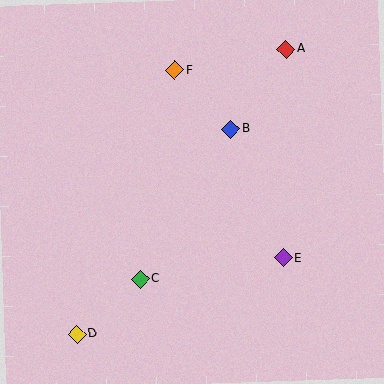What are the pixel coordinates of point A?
Point A is at (286, 49).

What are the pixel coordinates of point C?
Point C is at (140, 279).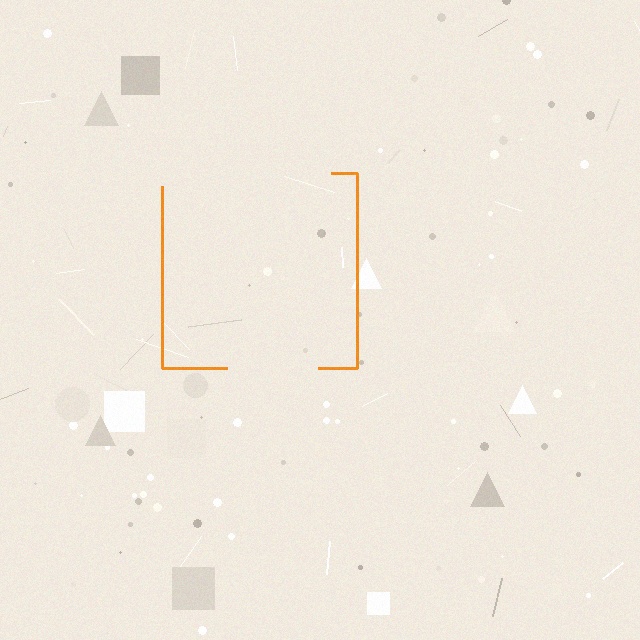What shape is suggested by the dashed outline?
The dashed outline suggests a square.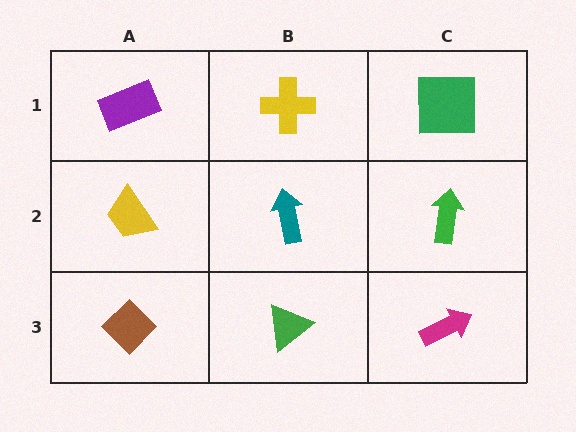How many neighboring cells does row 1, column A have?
2.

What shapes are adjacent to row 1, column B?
A teal arrow (row 2, column B), a purple rectangle (row 1, column A), a green square (row 1, column C).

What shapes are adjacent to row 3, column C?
A green arrow (row 2, column C), a green triangle (row 3, column B).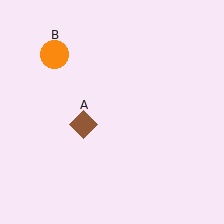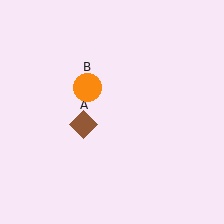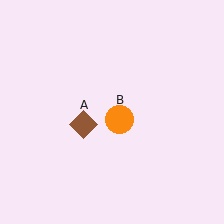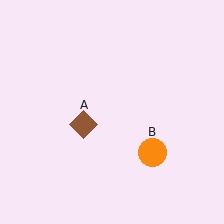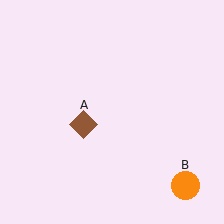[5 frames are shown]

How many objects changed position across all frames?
1 object changed position: orange circle (object B).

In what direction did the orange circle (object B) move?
The orange circle (object B) moved down and to the right.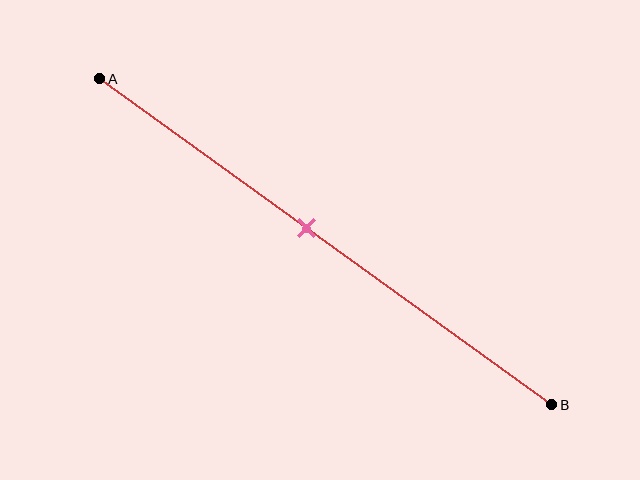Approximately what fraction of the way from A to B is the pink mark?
The pink mark is approximately 45% of the way from A to B.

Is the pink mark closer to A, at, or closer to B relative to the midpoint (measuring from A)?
The pink mark is closer to point A than the midpoint of segment AB.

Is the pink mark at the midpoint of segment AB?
No, the mark is at about 45% from A, not at the 50% midpoint.